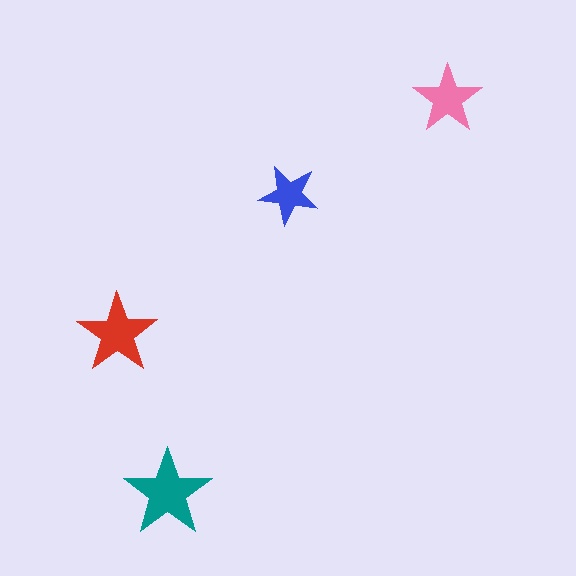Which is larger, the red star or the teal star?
The teal one.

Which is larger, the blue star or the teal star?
The teal one.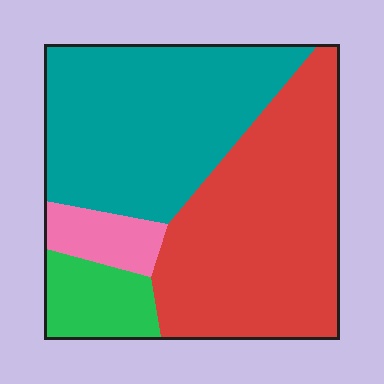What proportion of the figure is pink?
Pink takes up less than a sixth of the figure.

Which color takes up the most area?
Red, at roughly 45%.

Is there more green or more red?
Red.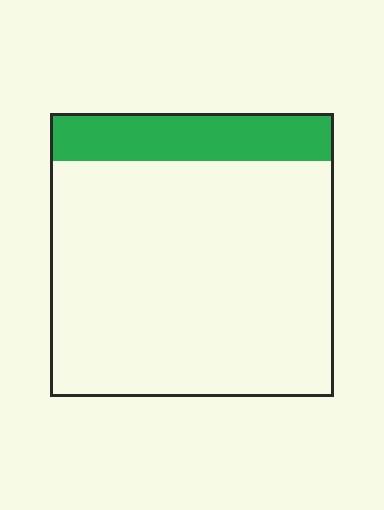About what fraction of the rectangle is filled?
About one sixth (1/6).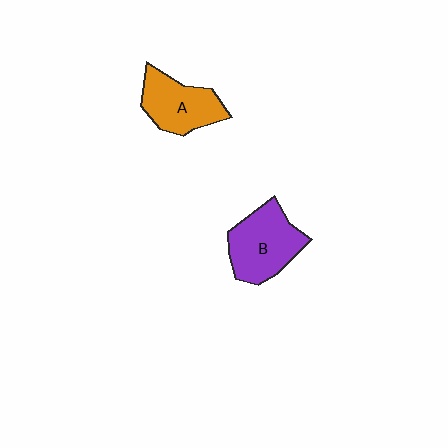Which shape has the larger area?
Shape B (purple).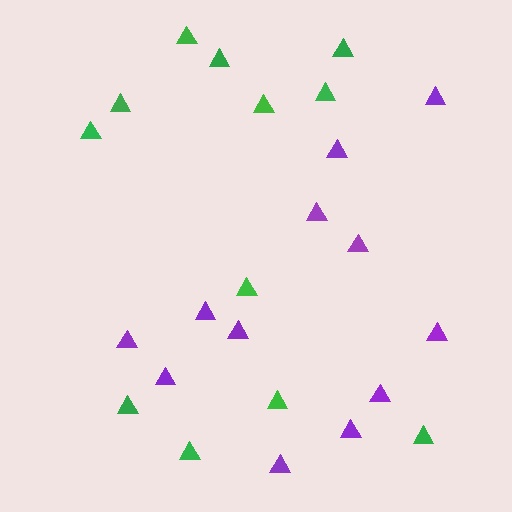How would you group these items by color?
There are 2 groups: one group of purple triangles (12) and one group of green triangles (12).